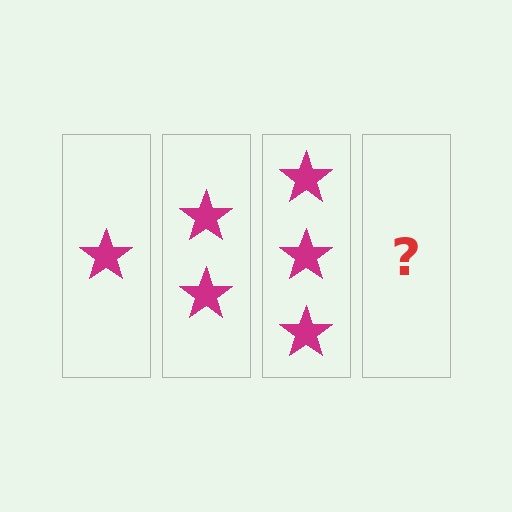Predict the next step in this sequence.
The next step is 4 stars.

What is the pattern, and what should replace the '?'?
The pattern is that each step adds one more star. The '?' should be 4 stars.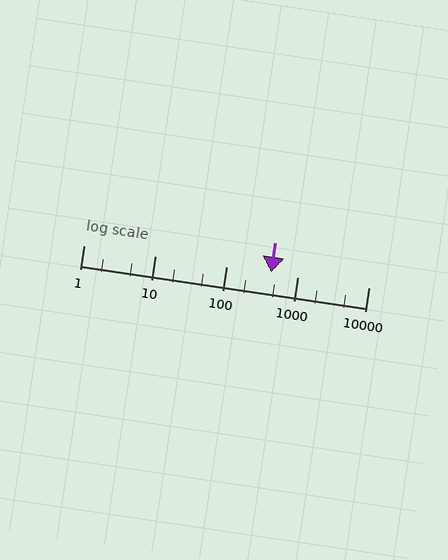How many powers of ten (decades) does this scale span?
The scale spans 4 decades, from 1 to 10000.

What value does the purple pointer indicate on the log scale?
The pointer indicates approximately 430.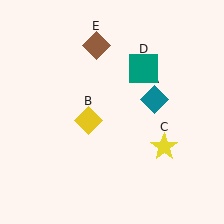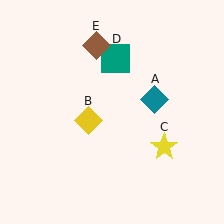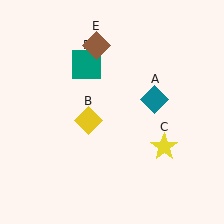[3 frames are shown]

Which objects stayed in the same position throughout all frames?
Teal diamond (object A) and yellow diamond (object B) and yellow star (object C) and brown diamond (object E) remained stationary.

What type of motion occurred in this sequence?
The teal square (object D) rotated counterclockwise around the center of the scene.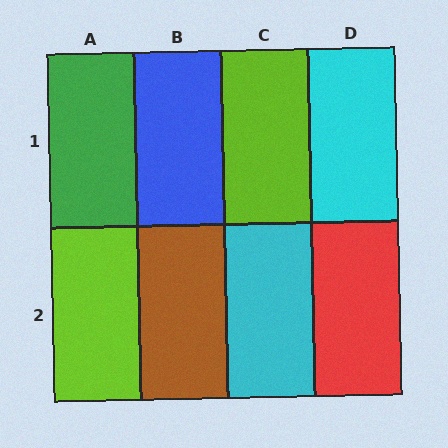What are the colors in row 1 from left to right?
Green, blue, lime, cyan.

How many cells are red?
1 cell is red.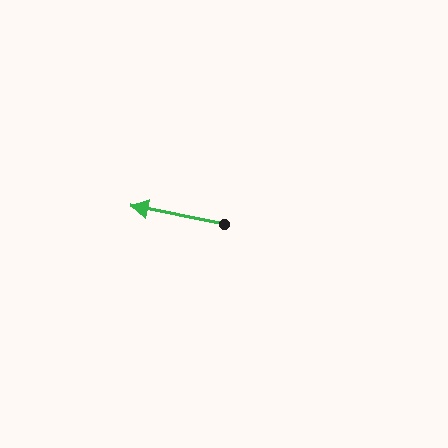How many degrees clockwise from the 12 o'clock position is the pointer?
Approximately 281 degrees.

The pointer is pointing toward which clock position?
Roughly 9 o'clock.